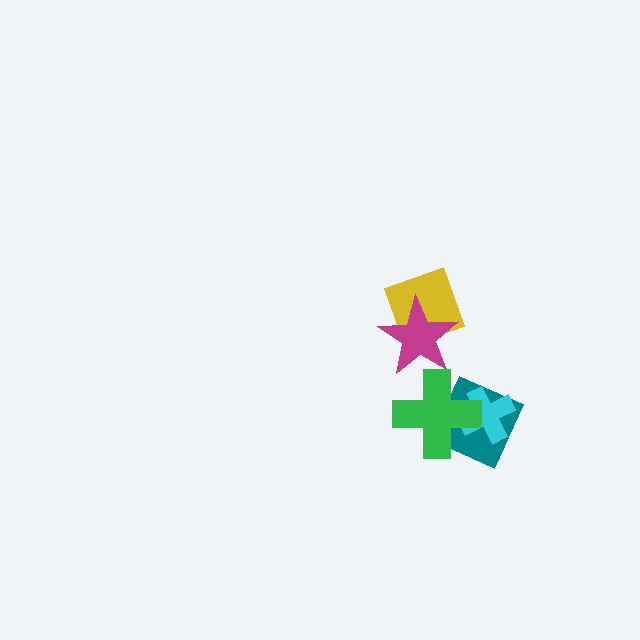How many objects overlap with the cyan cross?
2 objects overlap with the cyan cross.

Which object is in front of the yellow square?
The magenta star is in front of the yellow square.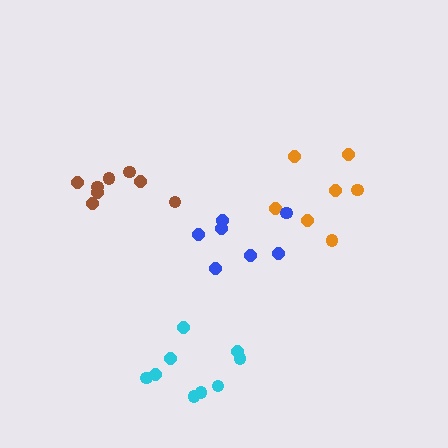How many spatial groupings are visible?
There are 4 spatial groupings.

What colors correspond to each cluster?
The clusters are colored: cyan, orange, brown, blue.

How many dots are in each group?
Group 1: 9 dots, Group 2: 7 dots, Group 3: 8 dots, Group 4: 7 dots (31 total).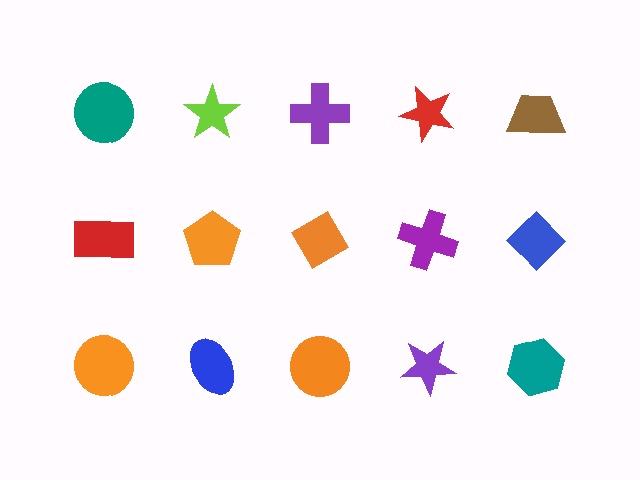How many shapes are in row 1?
5 shapes.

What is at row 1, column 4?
A red star.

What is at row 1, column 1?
A teal circle.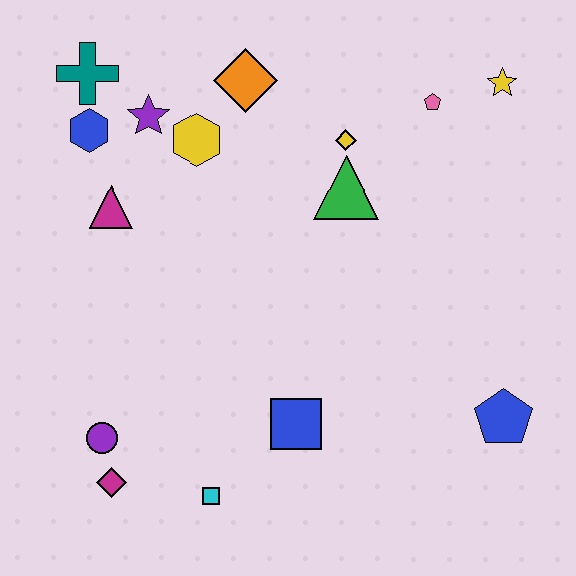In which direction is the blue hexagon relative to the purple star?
The blue hexagon is to the left of the purple star.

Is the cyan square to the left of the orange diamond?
Yes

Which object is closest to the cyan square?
The magenta diamond is closest to the cyan square.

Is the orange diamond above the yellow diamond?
Yes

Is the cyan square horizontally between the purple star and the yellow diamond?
Yes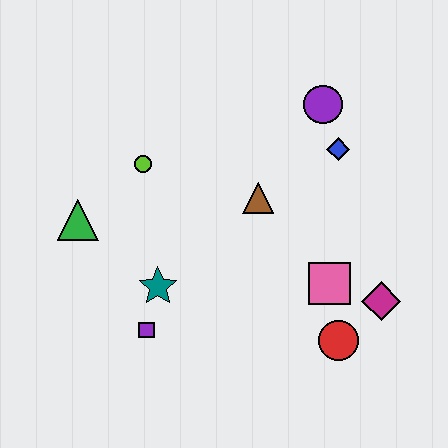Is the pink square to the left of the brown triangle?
No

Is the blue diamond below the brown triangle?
No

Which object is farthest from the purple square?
The purple circle is farthest from the purple square.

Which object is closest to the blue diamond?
The purple circle is closest to the blue diamond.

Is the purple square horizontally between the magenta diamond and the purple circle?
No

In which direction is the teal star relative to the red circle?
The teal star is to the left of the red circle.